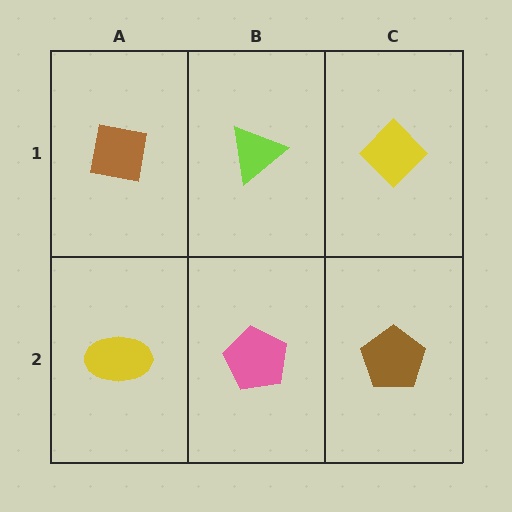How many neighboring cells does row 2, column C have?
2.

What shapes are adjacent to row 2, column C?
A yellow diamond (row 1, column C), a pink pentagon (row 2, column B).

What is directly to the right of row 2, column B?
A brown pentagon.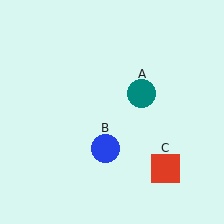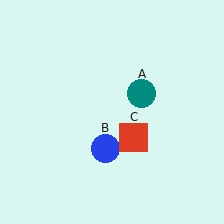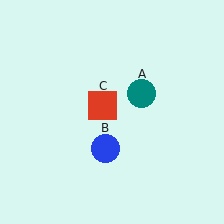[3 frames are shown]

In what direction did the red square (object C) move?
The red square (object C) moved up and to the left.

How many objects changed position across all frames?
1 object changed position: red square (object C).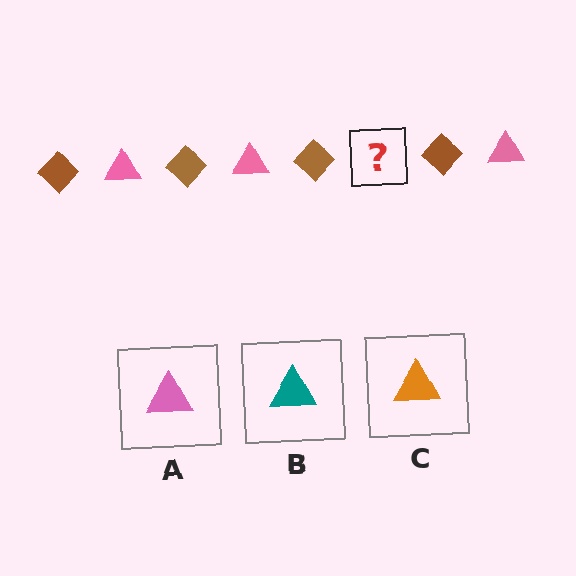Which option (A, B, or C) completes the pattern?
A.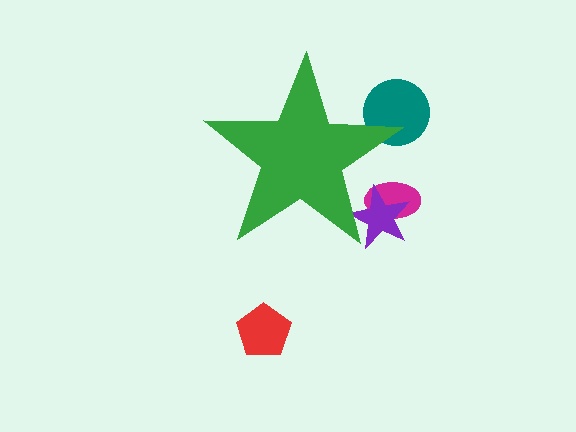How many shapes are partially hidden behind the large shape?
3 shapes are partially hidden.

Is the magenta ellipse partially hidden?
Yes, the magenta ellipse is partially hidden behind the green star.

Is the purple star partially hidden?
Yes, the purple star is partially hidden behind the green star.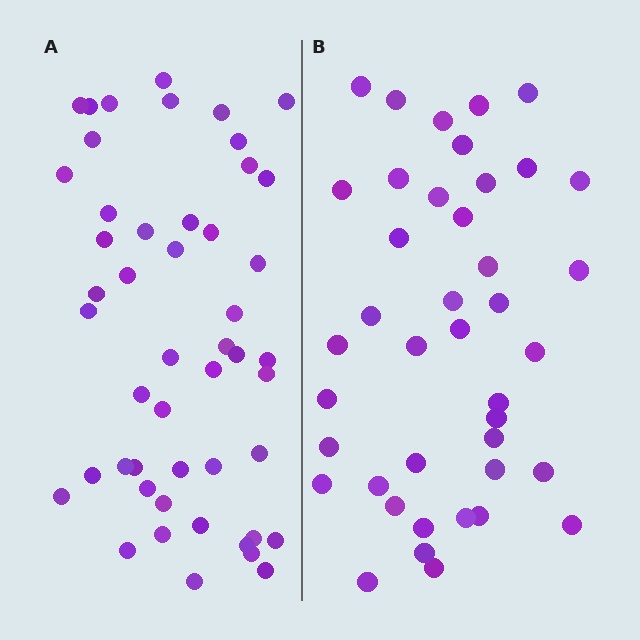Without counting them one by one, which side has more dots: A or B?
Region A (the left region) has more dots.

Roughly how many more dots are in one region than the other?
Region A has roughly 8 or so more dots than region B.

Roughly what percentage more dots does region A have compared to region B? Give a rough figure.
About 20% more.